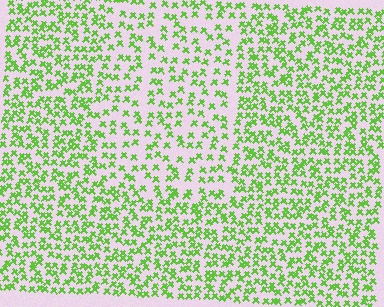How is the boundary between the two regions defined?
The boundary is defined by a change in element density (approximately 1.7x ratio). All elements are the same color, size, and shape.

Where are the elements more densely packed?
The elements are more densely packed outside the rectangle boundary.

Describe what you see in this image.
The image contains small lime elements arranged at two different densities. A rectangle-shaped region is visible where the elements are less densely packed than the surrounding area.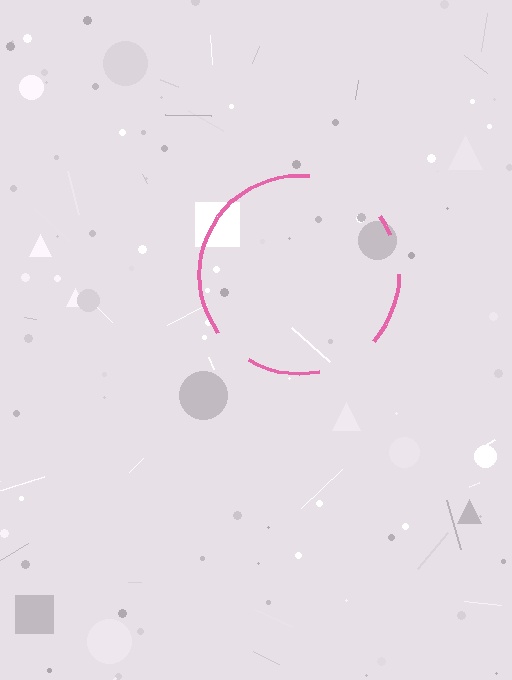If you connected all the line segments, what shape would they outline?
They would outline a circle.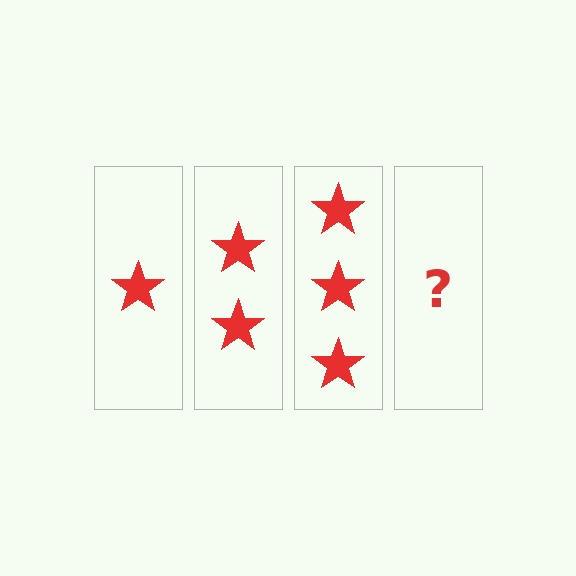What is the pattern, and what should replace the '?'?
The pattern is that each step adds one more star. The '?' should be 4 stars.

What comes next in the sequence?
The next element should be 4 stars.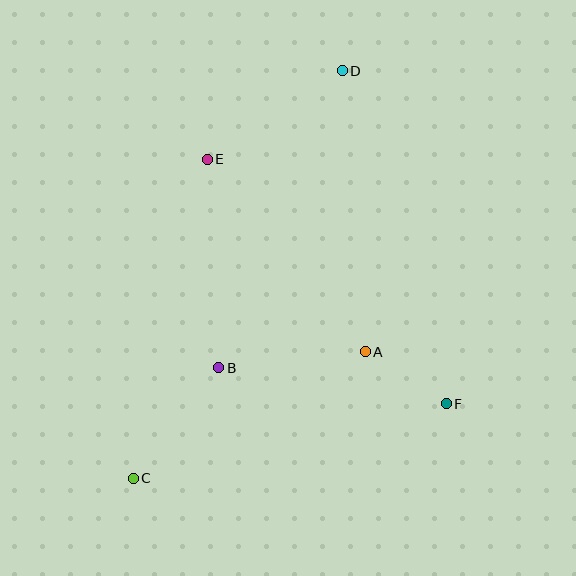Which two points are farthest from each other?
Points C and D are farthest from each other.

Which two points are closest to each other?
Points A and F are closest to each other.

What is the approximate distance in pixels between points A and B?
The distance between A and B is approximately 147 pixels.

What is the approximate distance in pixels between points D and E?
The distance between D and E is approximately 162 pixels.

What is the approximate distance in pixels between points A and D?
The distance between A and D is approximately 282 pixels.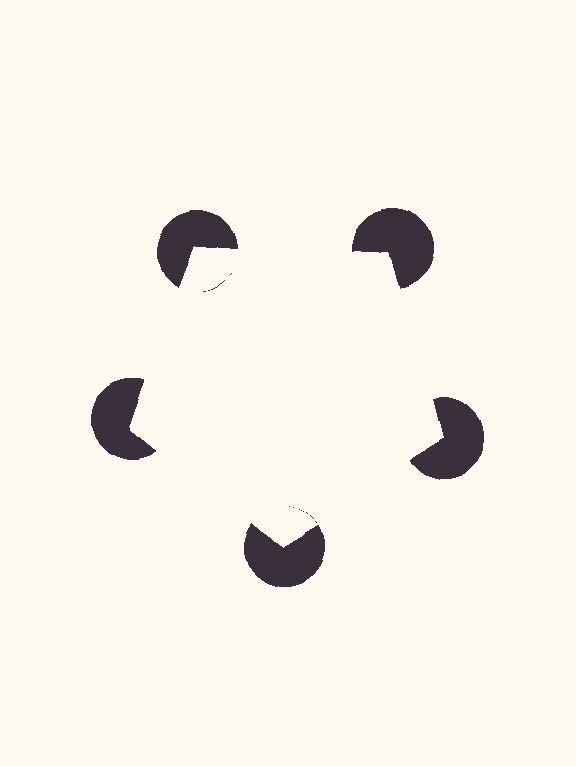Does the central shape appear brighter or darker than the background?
It typically appears slightly brighter than the background, even though no actual brightness change is drawn.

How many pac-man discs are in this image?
There are 5 — one at each vertex of the illusory pentagon.